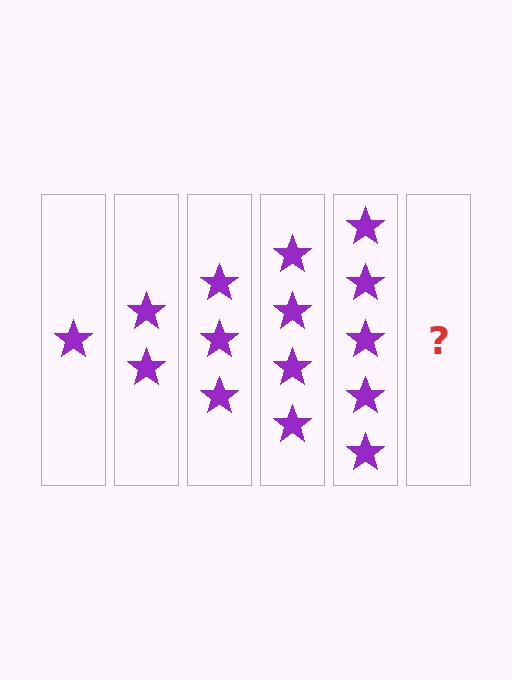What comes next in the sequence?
The next element should be 6 stars.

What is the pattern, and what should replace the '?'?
The pattern is that each step adds one more star. The '?' should be 6 stars.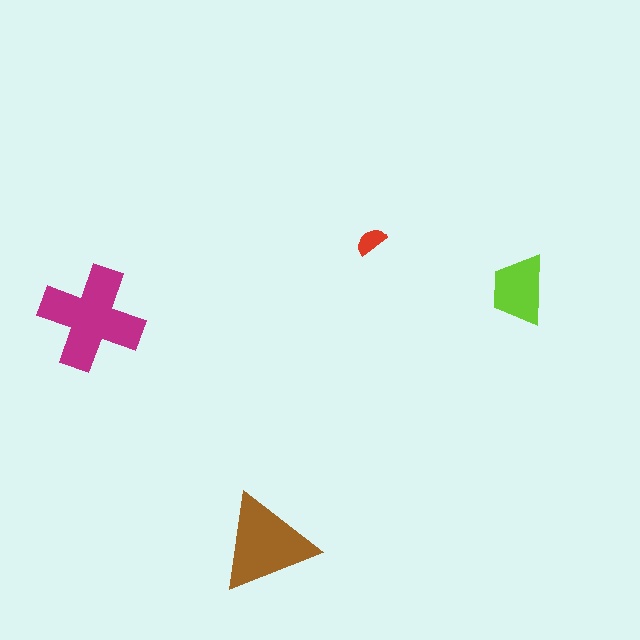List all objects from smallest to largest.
The red semicircle, the lime trapezoid, the brown triangle, the magenta cross.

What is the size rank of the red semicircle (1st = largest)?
4th.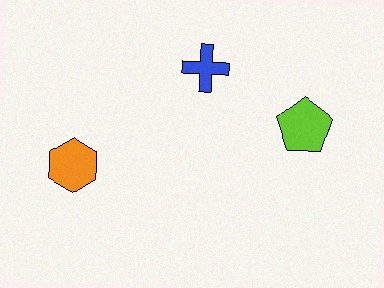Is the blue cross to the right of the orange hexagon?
Yes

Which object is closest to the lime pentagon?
The blue cross is closest to the lime pentagon.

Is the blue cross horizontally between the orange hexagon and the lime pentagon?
Yes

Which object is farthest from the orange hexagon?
The lime pentagon is farthest from the orange hexagon.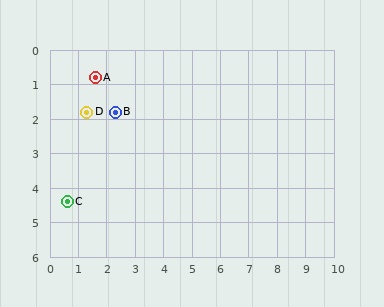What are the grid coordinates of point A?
Point A is at approximately (1.6, 0.8).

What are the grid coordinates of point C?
Point C is at approximately (0.6, 4.4).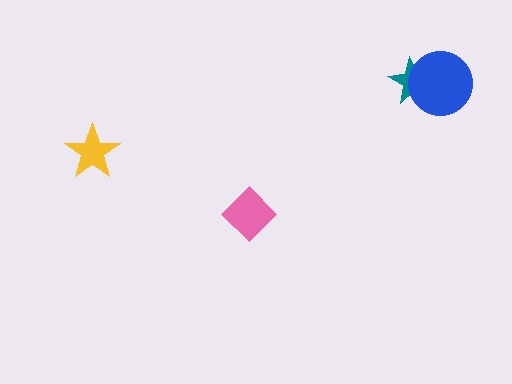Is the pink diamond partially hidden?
No, no other shape covers it.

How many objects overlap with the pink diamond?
0 objects overlap with the pink diamond.